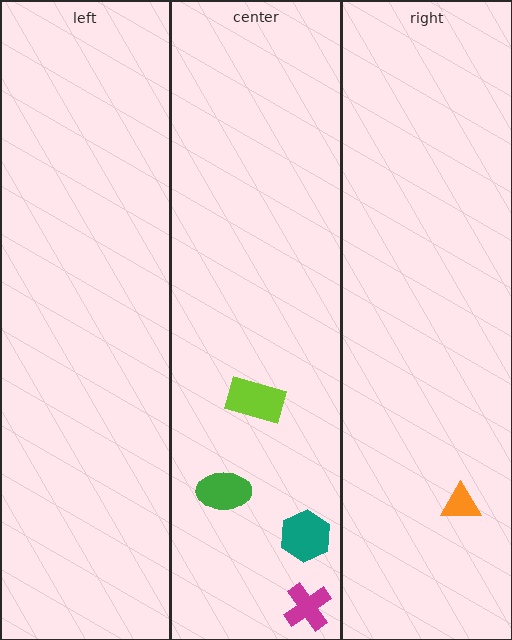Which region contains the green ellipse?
The center region.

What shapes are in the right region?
The orange triangle.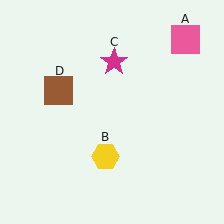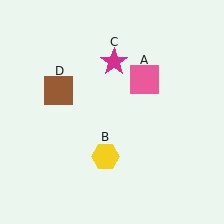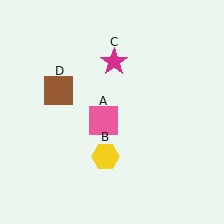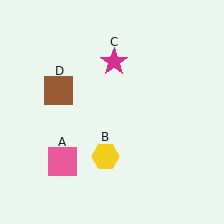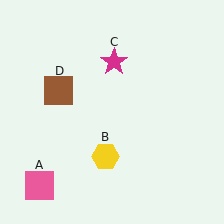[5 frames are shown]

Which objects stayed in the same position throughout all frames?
Yellow hexagon (object B) and magenta star (object C) and brown square (object D) remained stationary.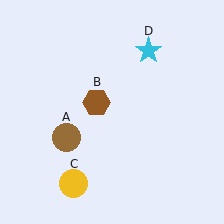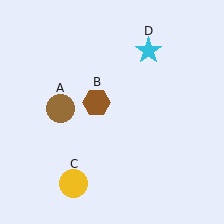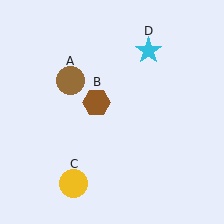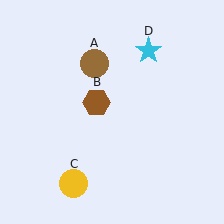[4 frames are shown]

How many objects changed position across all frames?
1 object changed position: brown circle (object A).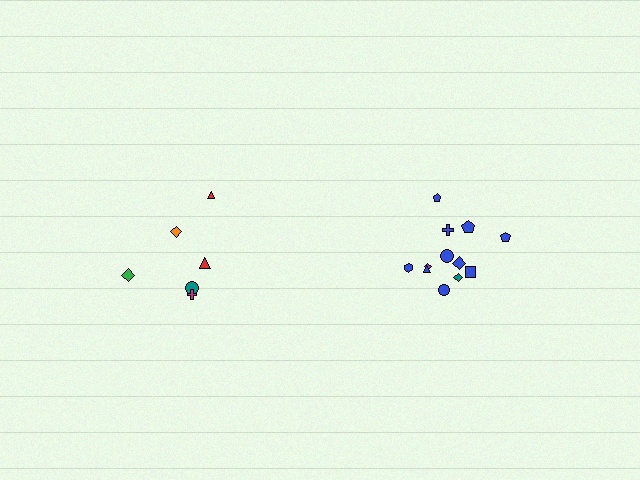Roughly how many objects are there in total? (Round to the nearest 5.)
Roughly 20 objects in total.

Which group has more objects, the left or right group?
The right group.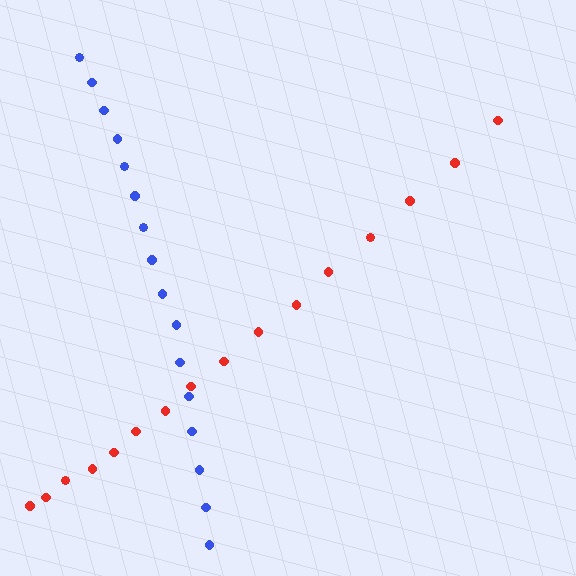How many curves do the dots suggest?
There are 2 distinct paths.